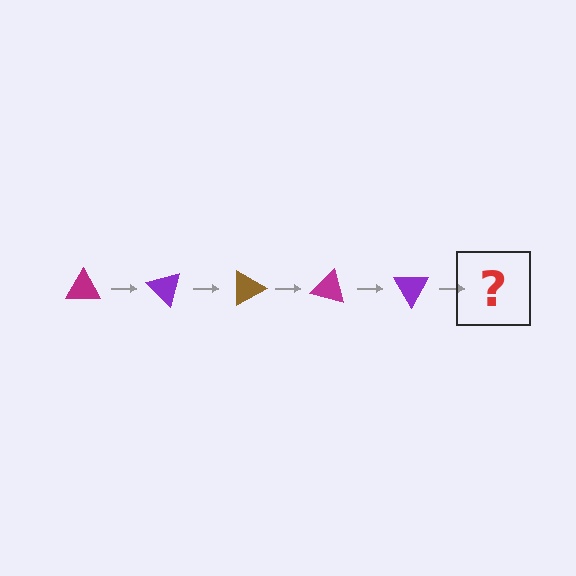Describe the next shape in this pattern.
It should be a brown triangle, rotated 225 degrees from the start.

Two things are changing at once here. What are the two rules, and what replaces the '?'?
The two rules are that it rotates 45 degrees each step and the color cycles through magenta, purple, and brown. The '?' should be a brown triangle, rotated 225 degrees from the start.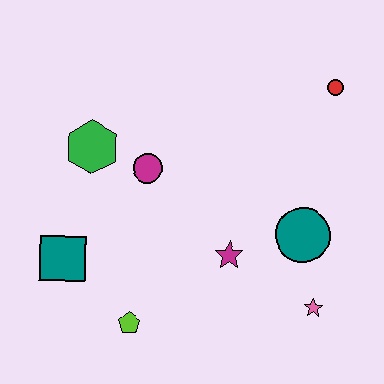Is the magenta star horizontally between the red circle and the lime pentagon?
Yes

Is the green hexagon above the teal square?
Yes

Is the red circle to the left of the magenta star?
No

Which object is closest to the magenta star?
The teal circle is closest to the magenta star.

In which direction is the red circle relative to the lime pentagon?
The red circle is above the lime pentagon.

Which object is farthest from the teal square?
The red circle is farthest from the teal square.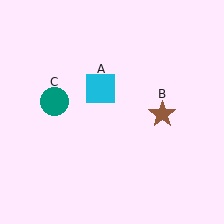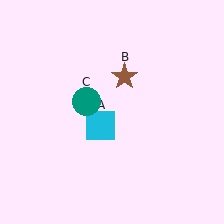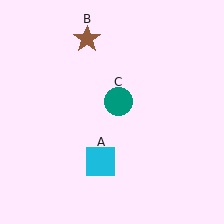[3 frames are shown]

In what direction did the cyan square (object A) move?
The cyan square (object A) moved down.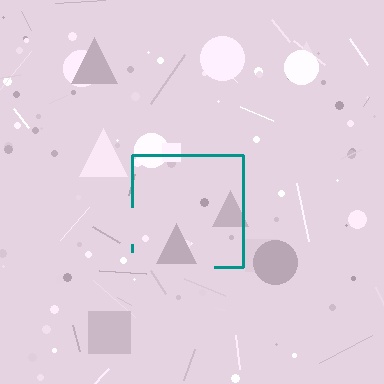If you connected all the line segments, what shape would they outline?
They would outline a square.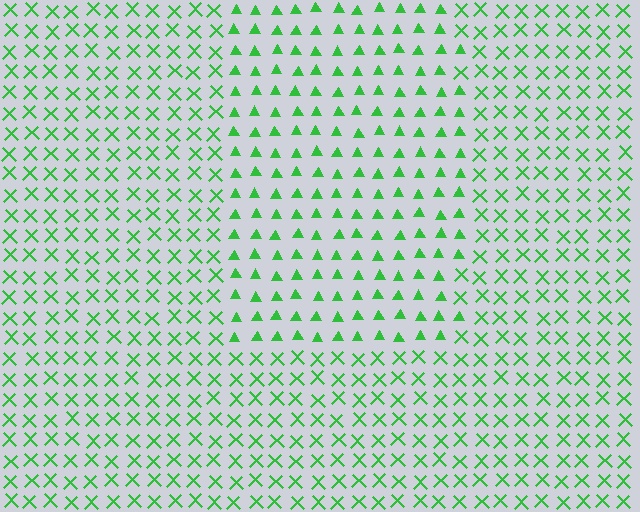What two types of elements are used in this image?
The image uses triangles inside the rectangle region and X marks outside it.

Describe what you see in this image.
The image is filled with small green elements arranged in a uniform grid. A rectangle-shaped region contains triangles, while the surrounding area contains X marks. The boundary is defined purely by the change in element shape.